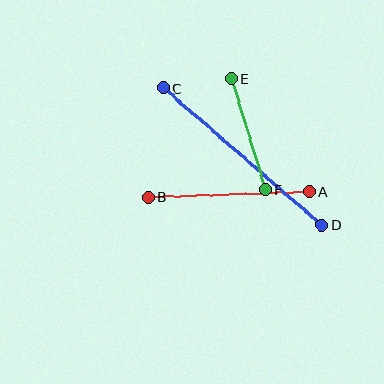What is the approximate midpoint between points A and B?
The midpoint is at approximately (229, 194) pixels.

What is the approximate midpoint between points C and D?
The midpoint is at approximately (242, 156) pixels.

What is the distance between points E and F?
The distance is approximately 116 pixels.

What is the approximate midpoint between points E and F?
The midpoint is at approximately (248, 134) pixels.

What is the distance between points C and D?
The distance is approximately 210 pixels.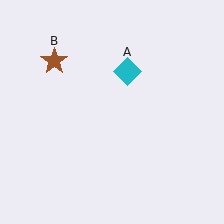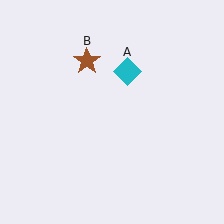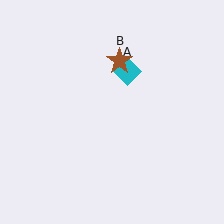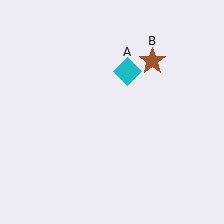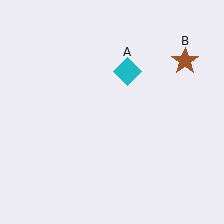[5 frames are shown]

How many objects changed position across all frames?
1 object changed position: brown star (object B).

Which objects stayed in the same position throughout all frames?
Cyan diamond (object A) remained stationary.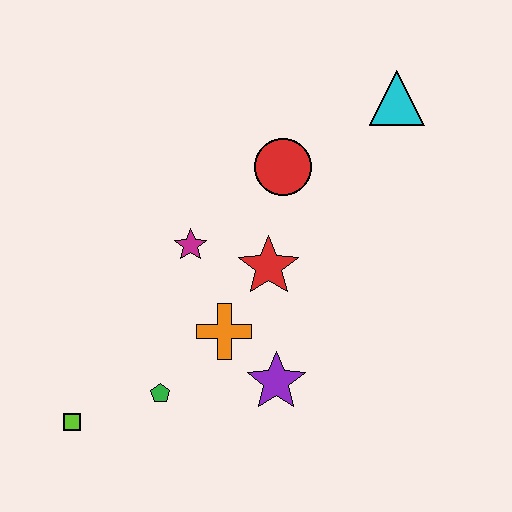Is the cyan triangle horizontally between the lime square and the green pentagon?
No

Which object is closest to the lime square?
The green pentagon is closest to the lime square.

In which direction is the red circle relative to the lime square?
The red circle is above the lime square.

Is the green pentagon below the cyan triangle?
Yes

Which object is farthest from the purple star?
The cyan triangle is farthest from the purple star.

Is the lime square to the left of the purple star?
Yes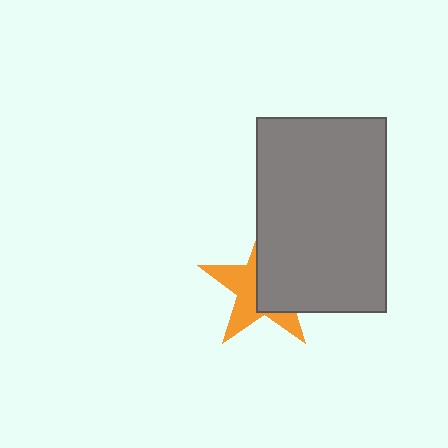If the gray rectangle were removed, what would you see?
You would see the complete orange star.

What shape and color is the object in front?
The object in front is a gray rectangle.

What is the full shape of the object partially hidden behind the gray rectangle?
The partially hidden object is an orange star.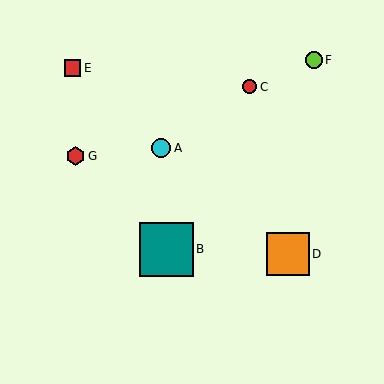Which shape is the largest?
The teal square (labeled B) is the largest.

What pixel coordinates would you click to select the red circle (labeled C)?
Click at (250, 87) to select the red circle C.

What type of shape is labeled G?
Shape G is a red hexagon.